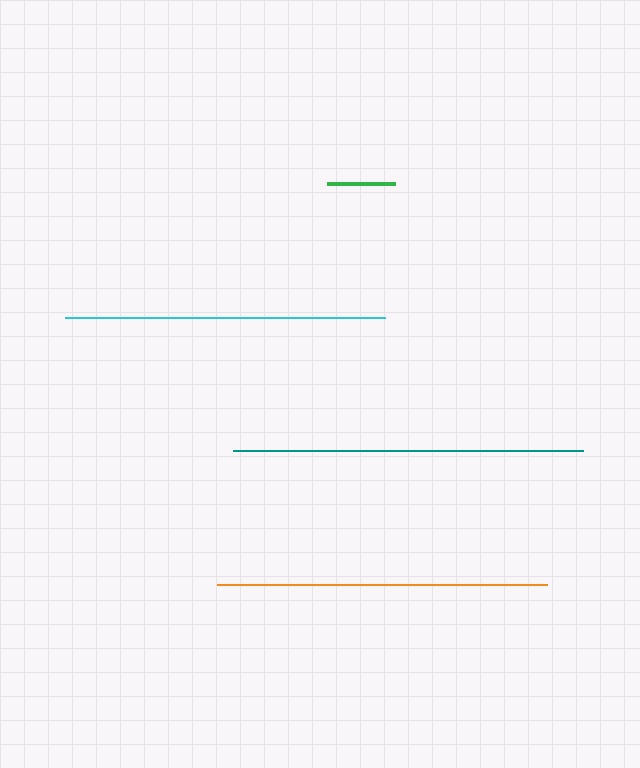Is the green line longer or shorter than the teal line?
The teal line is longer than the green line.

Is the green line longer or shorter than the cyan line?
The cyan line is longer than the green line.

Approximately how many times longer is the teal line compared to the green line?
The teal line is approximately 5.1 times the length of the green line.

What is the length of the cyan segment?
The cyan segment is approximately 319 pixels long.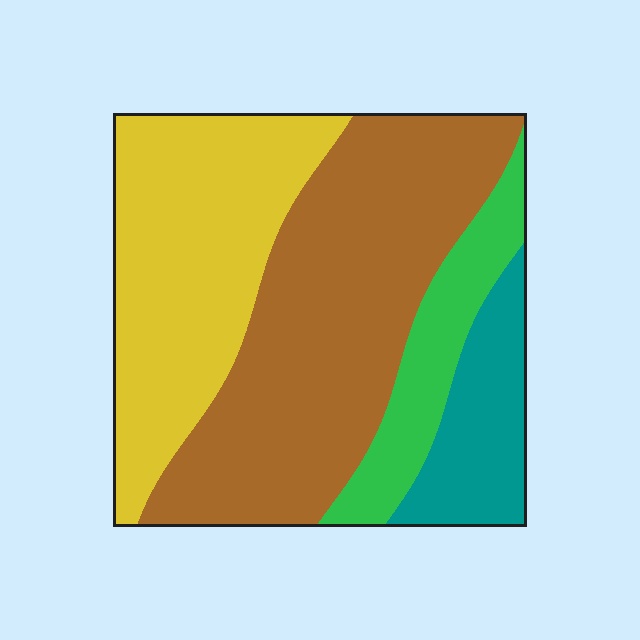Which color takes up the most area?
Brown, at roughly 45%.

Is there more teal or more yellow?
Yellow.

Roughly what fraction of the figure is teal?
Teal covers roughly 10% of the figure.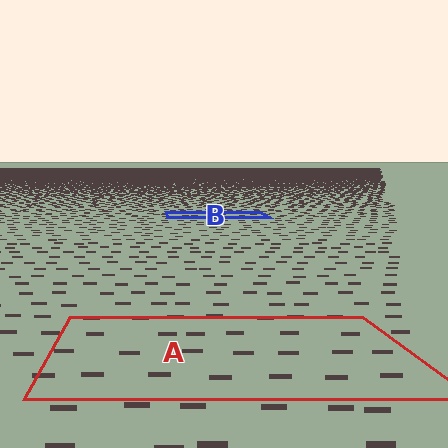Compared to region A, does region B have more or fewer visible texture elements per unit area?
Region B has more texture elements per unit area — they are packed more densely because it is farther away.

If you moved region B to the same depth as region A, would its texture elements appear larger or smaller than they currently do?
They would appear larger. At a closer depth, the same texture elements are projected at a bigger on-screen size.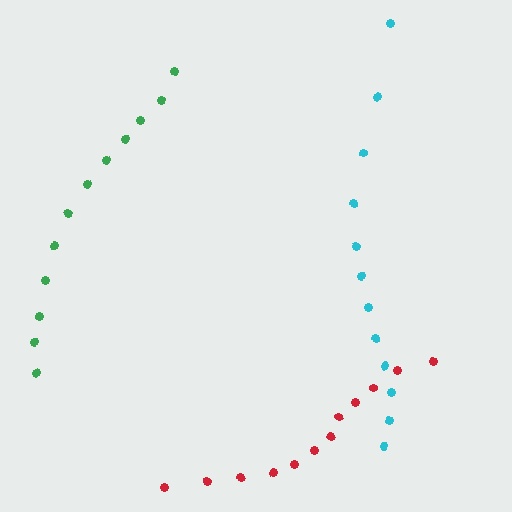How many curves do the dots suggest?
There are 3 distinct paths.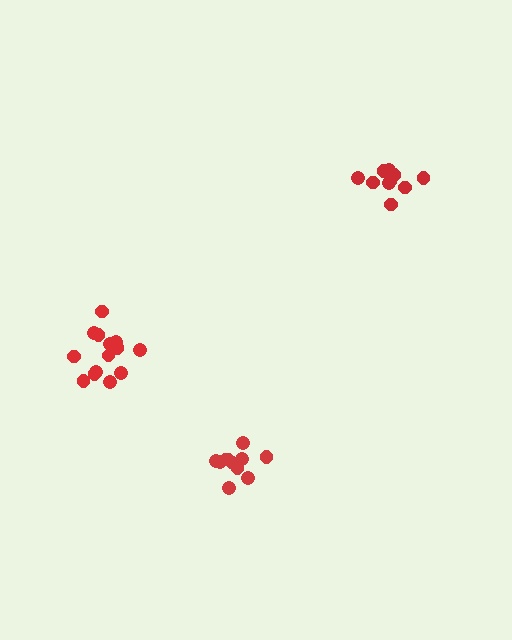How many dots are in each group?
Group 1: 10 dots, Group 2: 14 dots, Group 3: 11 dots (35 total).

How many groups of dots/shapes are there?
There are 3 groups.